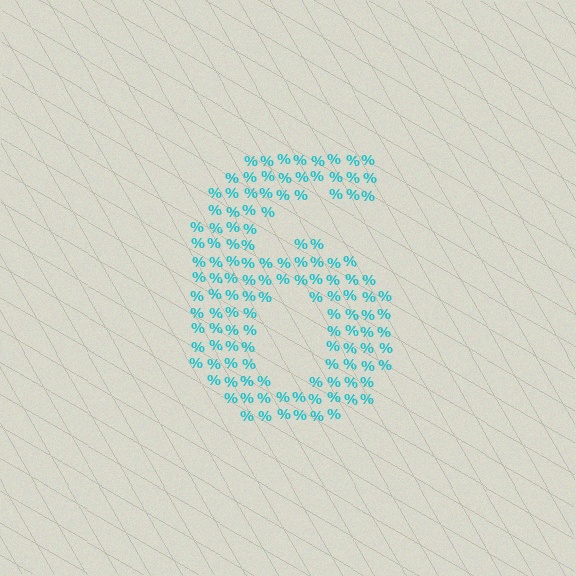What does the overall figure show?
The overall figure shows the digit 6.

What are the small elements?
The small elements are percent signs.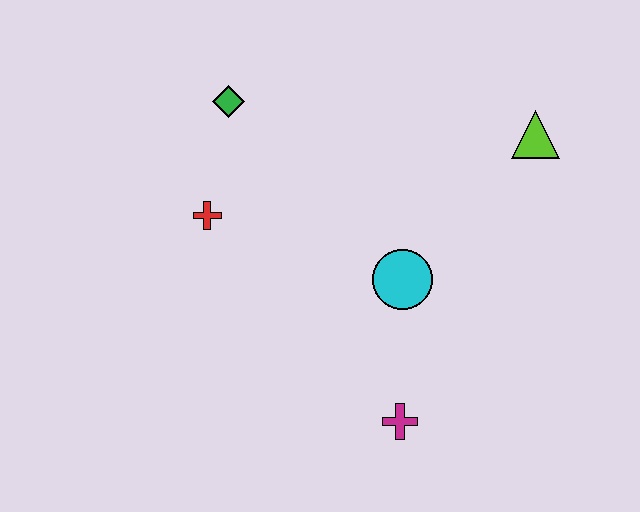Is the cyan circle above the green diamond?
No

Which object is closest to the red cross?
The green diamond is closest to the red cross.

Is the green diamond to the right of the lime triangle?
No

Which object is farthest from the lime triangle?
The red cross is farthest from the lime triangle.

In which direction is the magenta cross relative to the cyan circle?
The magenta cross is below the cyan circle.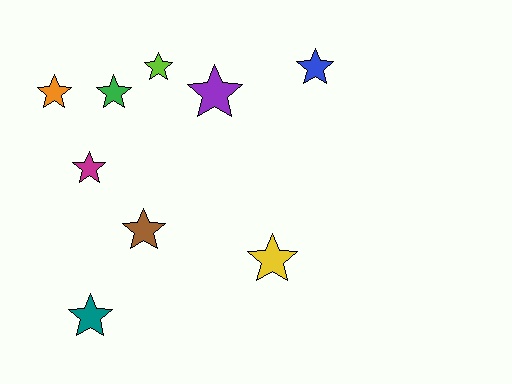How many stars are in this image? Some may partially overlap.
There are 9 stars.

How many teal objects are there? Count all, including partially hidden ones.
There is 1 teal object.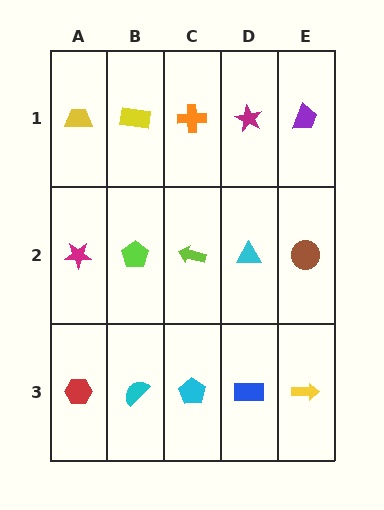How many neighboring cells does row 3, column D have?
3.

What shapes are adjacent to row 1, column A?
A magenta star (row 2, column A), a yellow rectangle (row 1, column B).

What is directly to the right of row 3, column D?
A yellow arrow.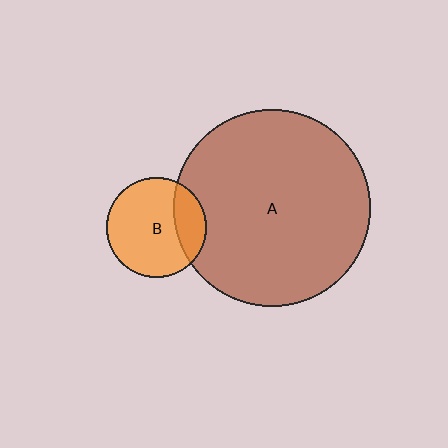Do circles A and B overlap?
Yes.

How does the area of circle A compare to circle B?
Approximately 3.9 times.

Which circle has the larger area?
Circle A (brown).